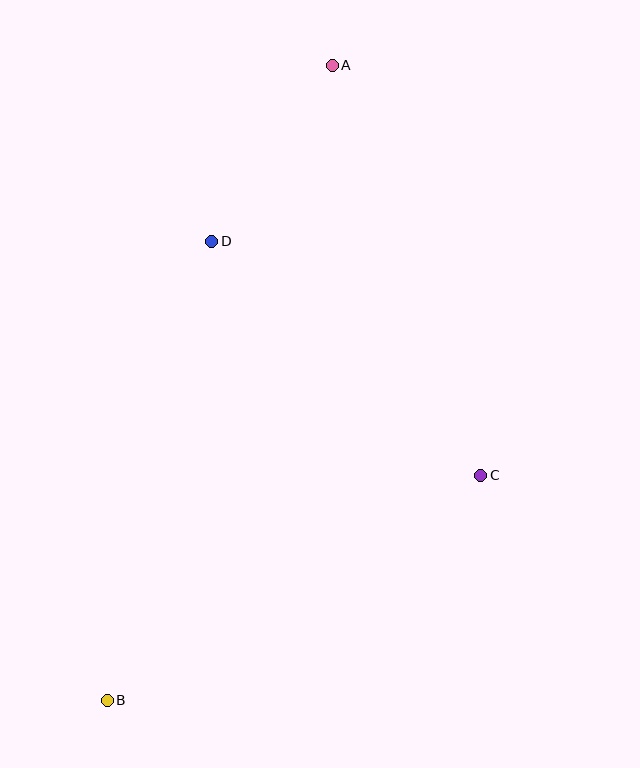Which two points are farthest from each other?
Points A and B are farthest from each other.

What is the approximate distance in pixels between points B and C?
The distance between B and C is approximately 436 pixels.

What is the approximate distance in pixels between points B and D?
The distance between B and D is approximately 471 pixels.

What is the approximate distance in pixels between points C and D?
The distance between C and D is approximately 357 pixels.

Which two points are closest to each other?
Points A and D are closest to each other.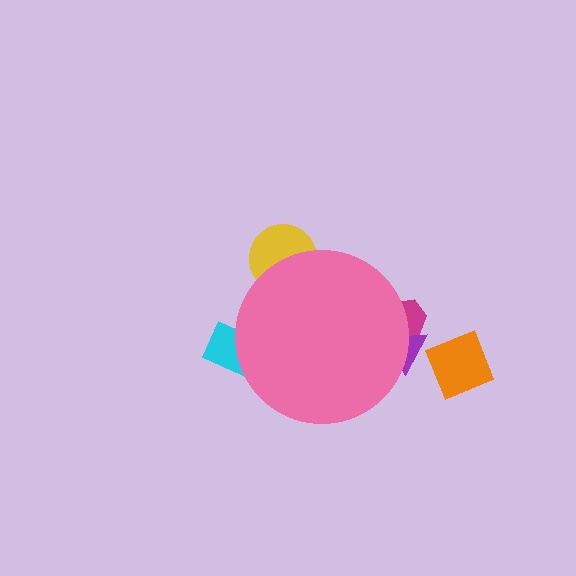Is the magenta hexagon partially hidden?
Yes, the magenta hexagon is partially hidden behind the pink circle.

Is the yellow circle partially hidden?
Yes, the yellow circle is partially hidden behind the pink circle.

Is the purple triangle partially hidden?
Yes, the purple triangle is partially hidden behind the pink circle.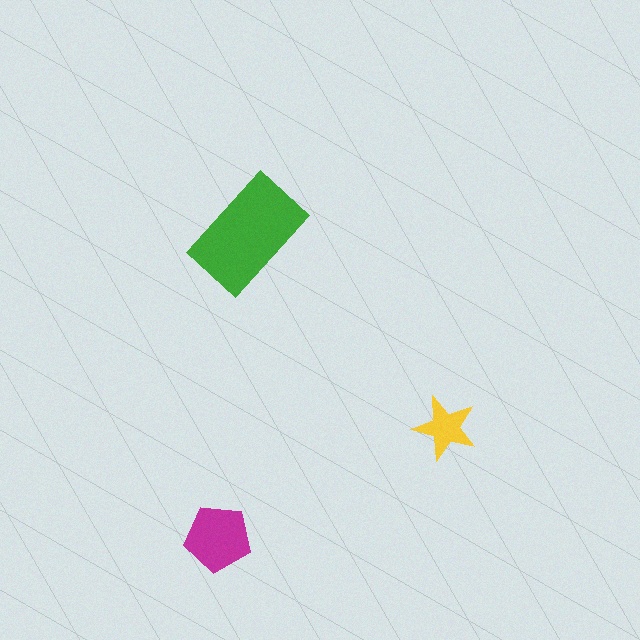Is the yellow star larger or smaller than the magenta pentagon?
Smaller.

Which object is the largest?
The green rectangle.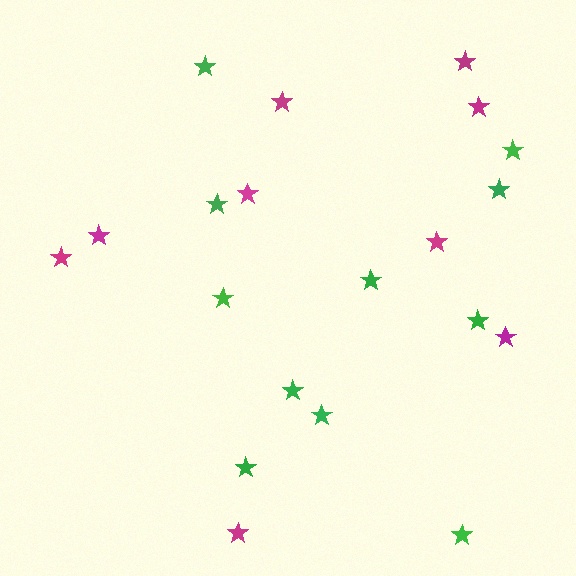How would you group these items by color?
There are 2 groups: one group of green stars (11) and one group of magenta stars (9).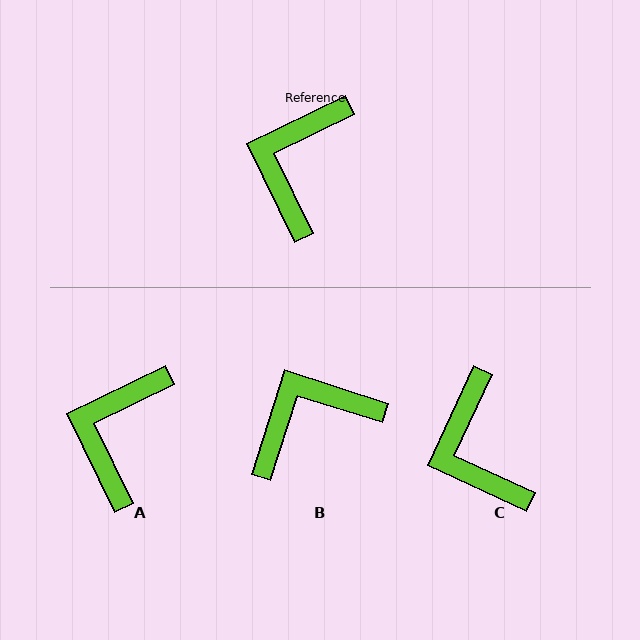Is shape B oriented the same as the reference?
No, it is off by about 44 degrees.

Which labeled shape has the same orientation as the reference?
A.